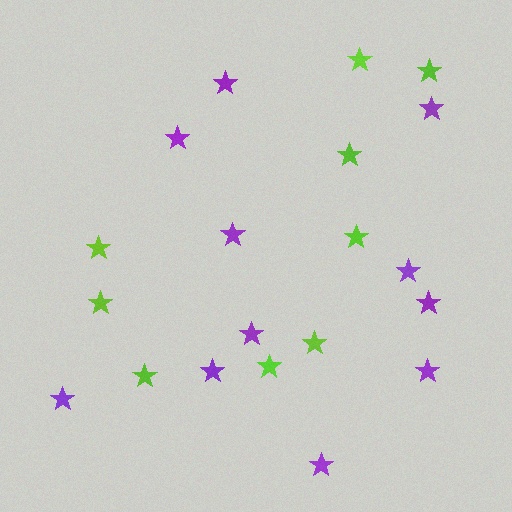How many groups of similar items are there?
There are 2 groups: one group of lime stars (9) and one group of purple stars (11).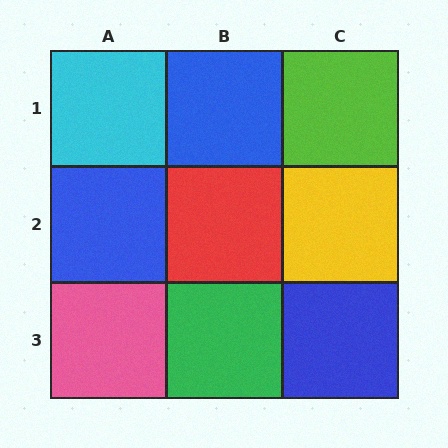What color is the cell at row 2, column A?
Blue.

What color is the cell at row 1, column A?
Cyan.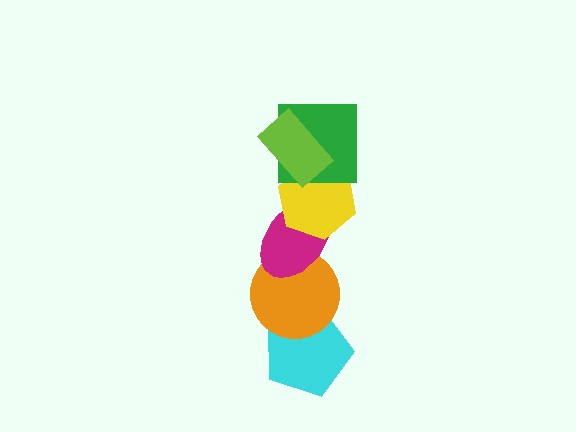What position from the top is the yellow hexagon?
The yellow hexagon is 3rd from the top.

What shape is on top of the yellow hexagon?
The green square is on top of the yellow hexagon.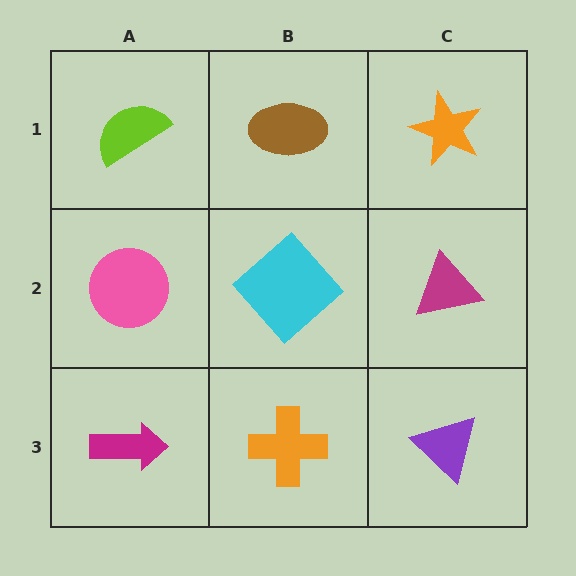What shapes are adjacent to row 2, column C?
An orange star (row 1, column C), a purple triangle (row 3, column C), a cyan diamond (row 2, column B).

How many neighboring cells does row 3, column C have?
2.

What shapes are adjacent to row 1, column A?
A pink circle (row 2, column A), a brown ellipse (row 1, column B).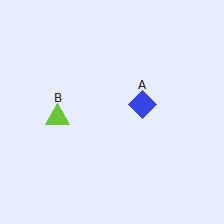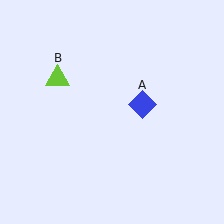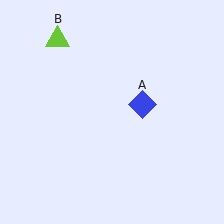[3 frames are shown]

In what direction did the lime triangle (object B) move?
The lime triangle (object B) moved up.